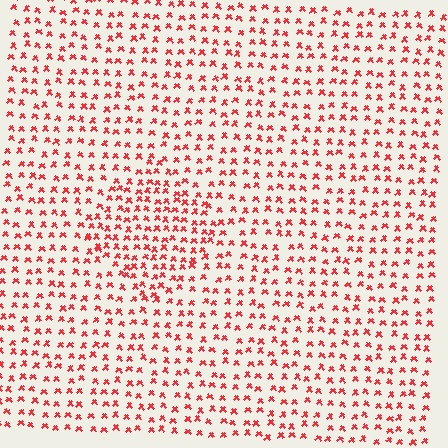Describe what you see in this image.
The image contains small red elements arranged at two different densities. A diamond-shaped region is visible where the elements are more densely packed than the surrounding area.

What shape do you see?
I see a diamond.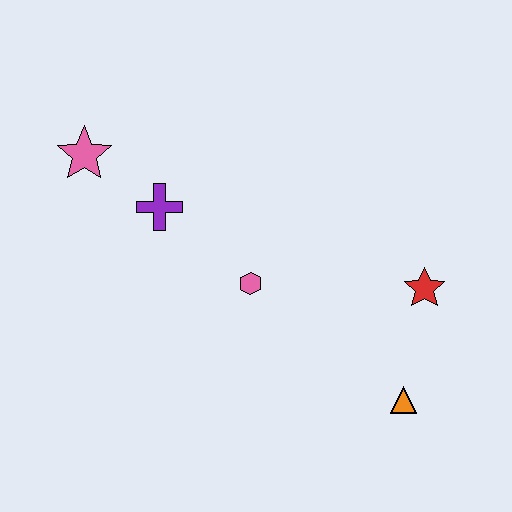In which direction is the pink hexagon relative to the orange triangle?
The pink hexagon is to the left of the orange triangle.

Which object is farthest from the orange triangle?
The pink star is farthest from the orange triangle.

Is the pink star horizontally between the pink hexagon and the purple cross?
No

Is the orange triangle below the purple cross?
Yes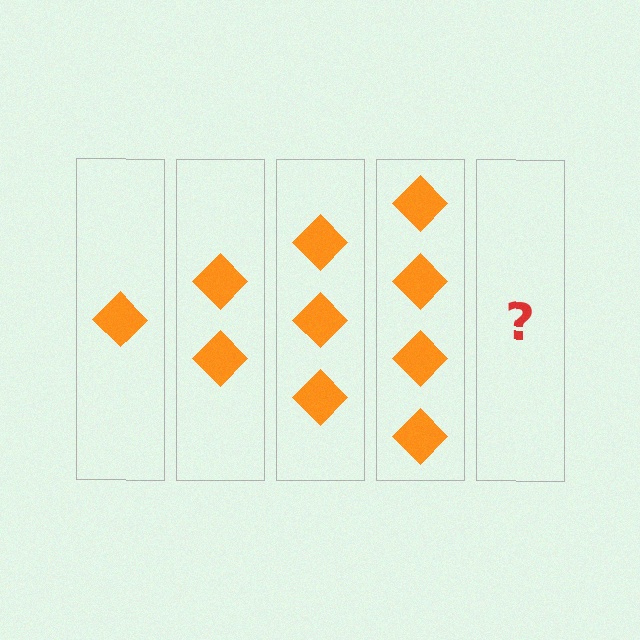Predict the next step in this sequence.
The next step is 5 diamonds.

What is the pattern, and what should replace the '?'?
The pattern is that each step adds one more diamond. The '?' should be 5 diamonds.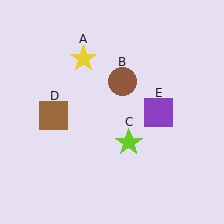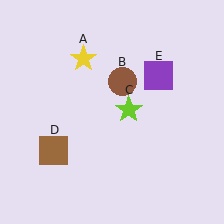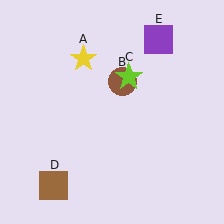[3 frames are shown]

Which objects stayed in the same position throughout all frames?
Yellow star (object A) and brown circle (object B) remained stationary.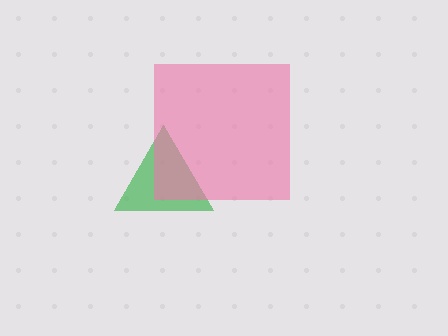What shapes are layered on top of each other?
The layered shapes are: a green triangle, a pink square.